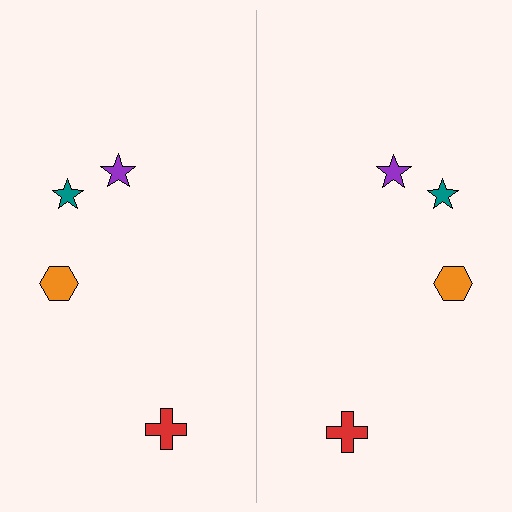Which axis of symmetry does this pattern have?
The pattern has a vertical axis of symmetry running through the center of the image.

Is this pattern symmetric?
Yes, this pattern has bilateral (reflection) symmetry.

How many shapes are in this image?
There are 8 shapes in this image.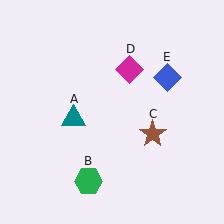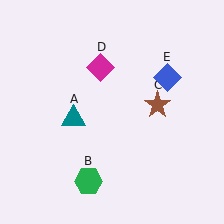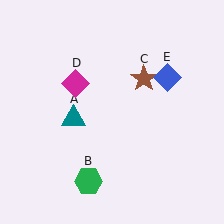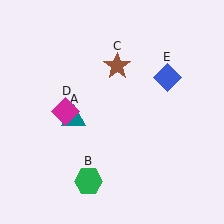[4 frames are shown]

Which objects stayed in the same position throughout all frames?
Teal triangle (object A) and green hexagon (object B) and blue diamond (object E) remained stationary.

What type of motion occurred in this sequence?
The brown star (object C), magenta diamond (object D) rotated counterclockwise around the center of the scene.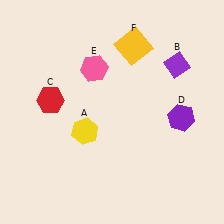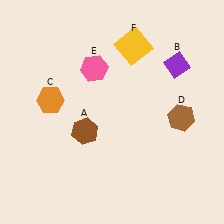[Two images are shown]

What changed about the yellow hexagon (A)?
In Image 1, A is yellow. In Image 2, it changed to brown.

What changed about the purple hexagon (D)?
In Image 1, D is purple. In Image 2, it changed to brown.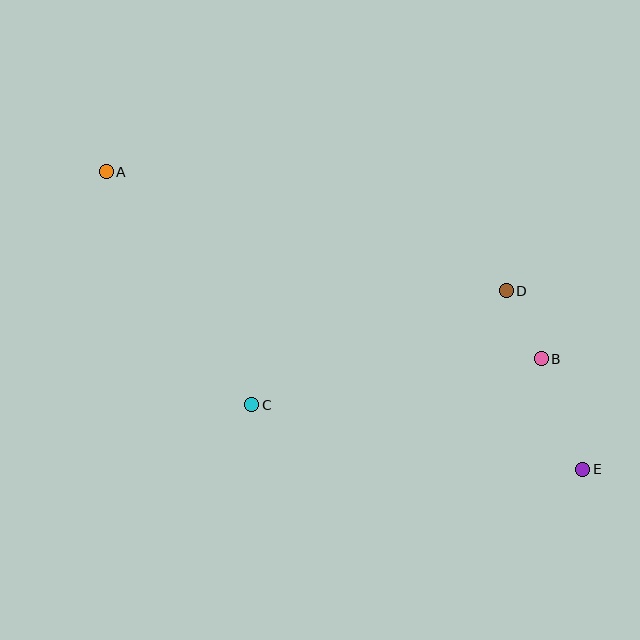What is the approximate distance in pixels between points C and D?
The distance between C and D is approximately 279 pixels.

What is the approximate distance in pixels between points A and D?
The distance between A and D is approximately 417 pixels.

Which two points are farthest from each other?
Points A and E are farthest from each other.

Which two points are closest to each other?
Points B and D are closest to each other.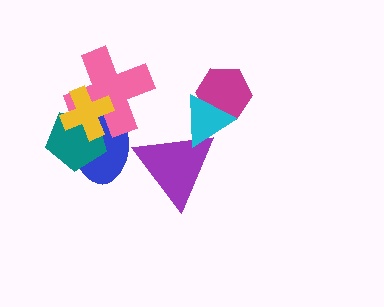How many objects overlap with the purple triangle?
2 objects overlap with the purple triangle.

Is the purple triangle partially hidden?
Yes, it is partially covered by another shape.